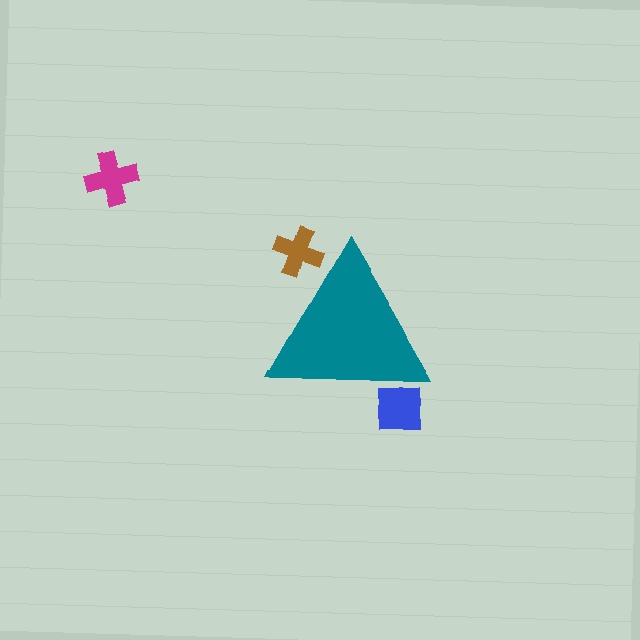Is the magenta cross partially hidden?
No, the magenta cross is fully visible.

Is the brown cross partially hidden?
Yes, the brown cross is partially hidden behind the teal triangle.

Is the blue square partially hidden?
Yes, the blue square is partially hidden behind the teal triangle.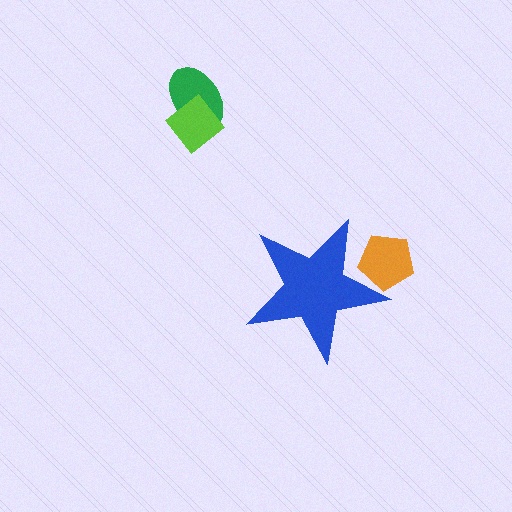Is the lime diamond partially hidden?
No, the lime diamond is fully visible.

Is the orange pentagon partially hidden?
Yes, the orange pentagon is partially hidden behind the blue star.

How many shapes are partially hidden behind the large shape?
1 shape is partially hidden.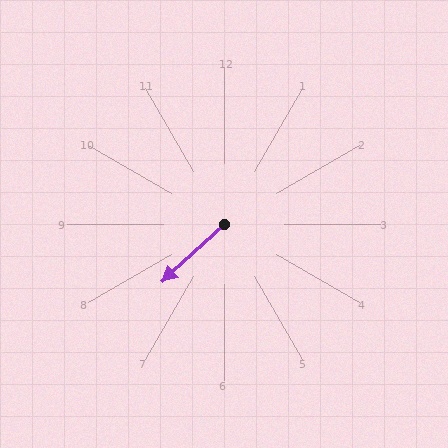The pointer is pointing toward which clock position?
Roughly 8 o'clock.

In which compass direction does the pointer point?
Southwest.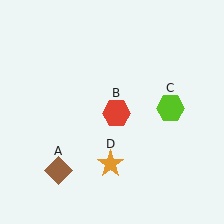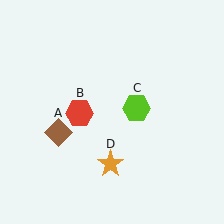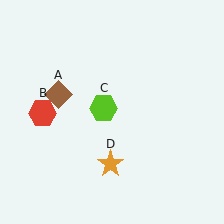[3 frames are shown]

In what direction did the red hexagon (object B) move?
The red hexagon (object B) moved left.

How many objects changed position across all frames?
3 objects changed position: brown diamond (object A), red hexagon (object B), lime hexagon (object C).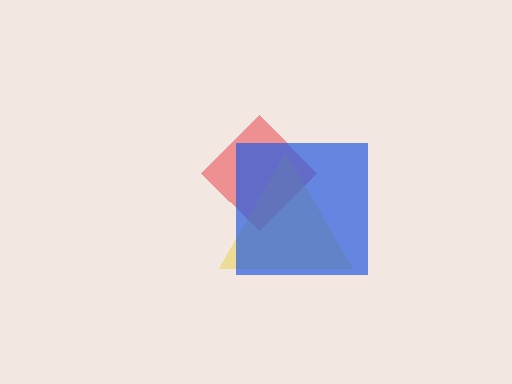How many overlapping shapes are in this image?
There are 3 overlapping shapes in the image.